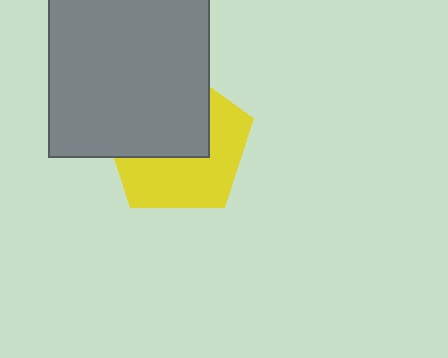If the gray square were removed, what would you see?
You would see the complete yellow pentagon.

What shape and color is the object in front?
The object in front is a gray square.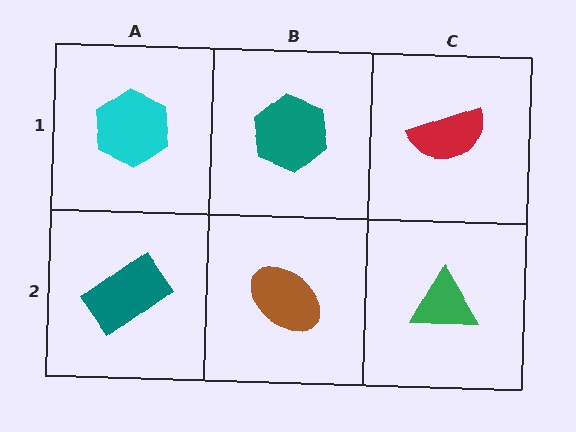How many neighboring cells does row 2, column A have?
2.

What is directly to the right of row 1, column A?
A teal hexagon.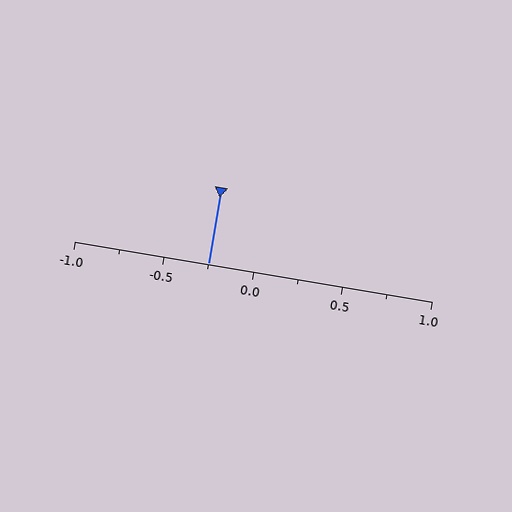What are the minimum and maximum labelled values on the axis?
The axis runs from -1.0 to 1.0.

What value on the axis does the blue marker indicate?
The marker indicates approximately -0.25.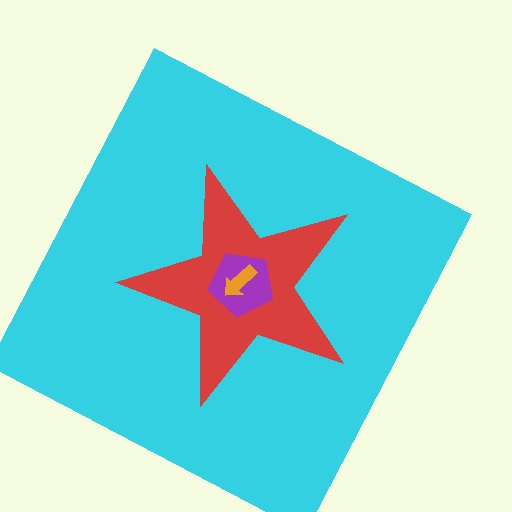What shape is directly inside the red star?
The purple pentagon.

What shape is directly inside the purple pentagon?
The orange arrow.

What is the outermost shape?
The cyan square.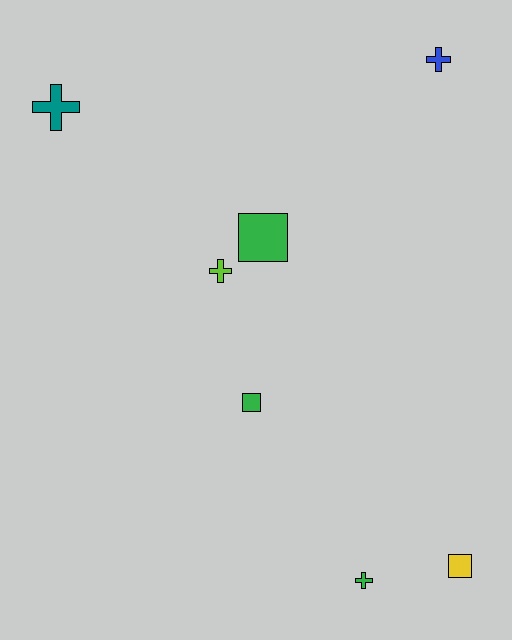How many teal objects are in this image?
There is 1 teal object.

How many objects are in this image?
There are 7 objects.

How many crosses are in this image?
There are 4 crosses.